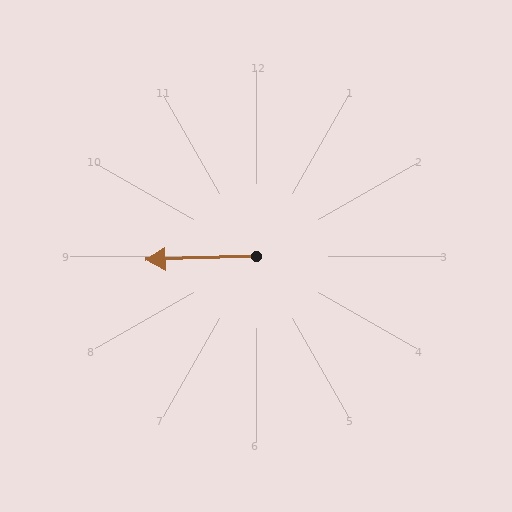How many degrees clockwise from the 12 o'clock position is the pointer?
Approximately 268 degrees.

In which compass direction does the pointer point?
West.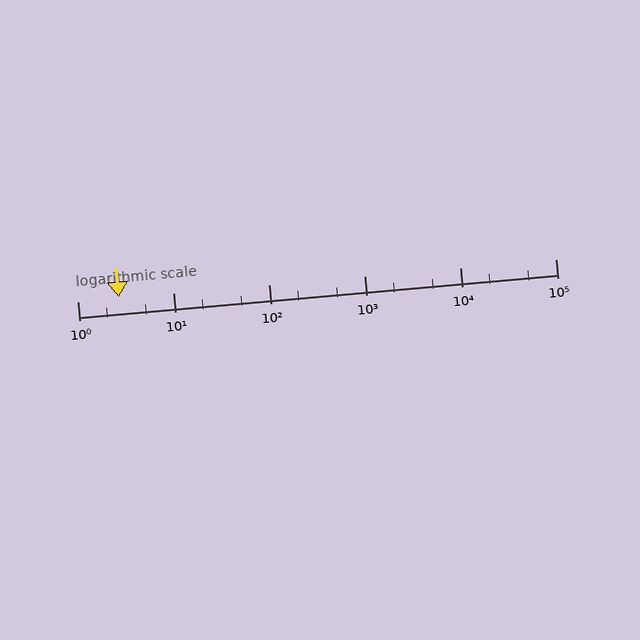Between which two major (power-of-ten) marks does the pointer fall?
The pointer is between 1 and 10.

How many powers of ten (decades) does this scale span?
The scale spans 5 decades, from 1 to 100000.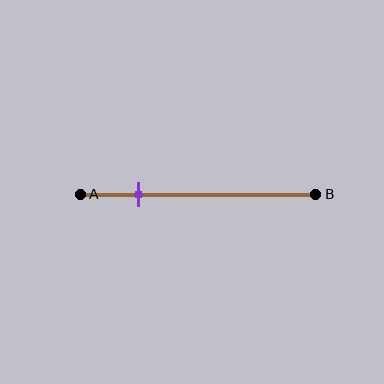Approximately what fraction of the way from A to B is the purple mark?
The purple mark is approximately 25% of the way from A to B.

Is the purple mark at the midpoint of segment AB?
No, the mark is at about 25% from A, not at the 50% midpoint.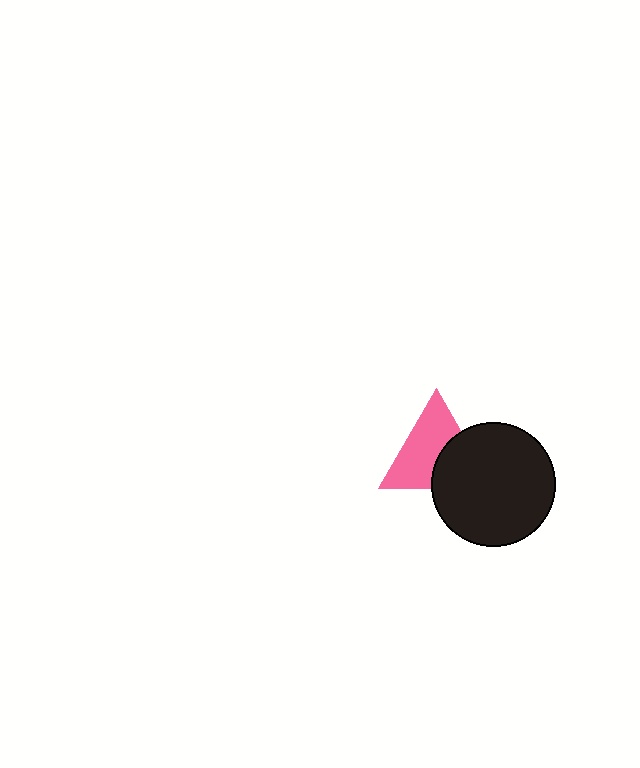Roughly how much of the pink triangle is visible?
About half of it is visible (roughly 62%).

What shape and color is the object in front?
The object in front is a black circle.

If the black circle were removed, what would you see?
You would see the complete pink triangle.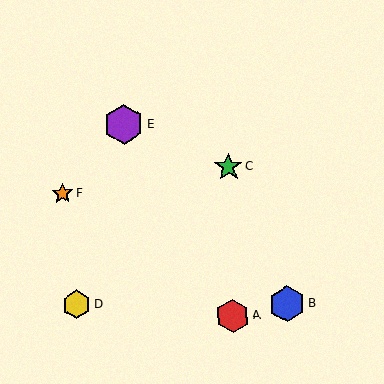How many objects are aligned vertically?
2 objects (A, C) are aligned vertically.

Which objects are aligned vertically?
Objects A, C are aligned vertically.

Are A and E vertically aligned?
No, A is at x≈232 and E is at x≈124.